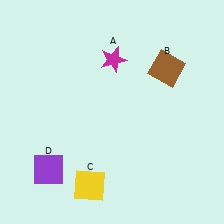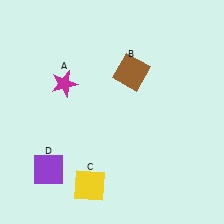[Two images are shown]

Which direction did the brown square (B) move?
The brown square (B) moved left.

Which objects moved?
The objects that moved are: the magenta star (A), the brown square (B).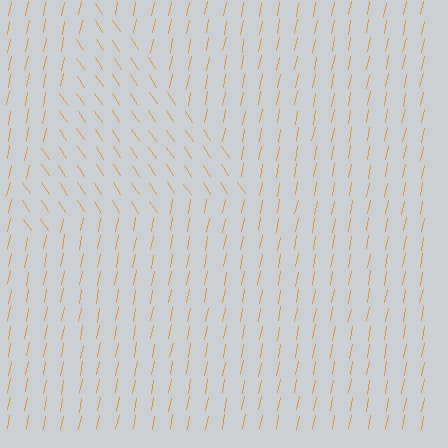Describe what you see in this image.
The image is filled with small orange line segments. A triangle region in the image has lines oriented differently from the surrounding lines, creating a visible texture boundary.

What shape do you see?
I see a triangle.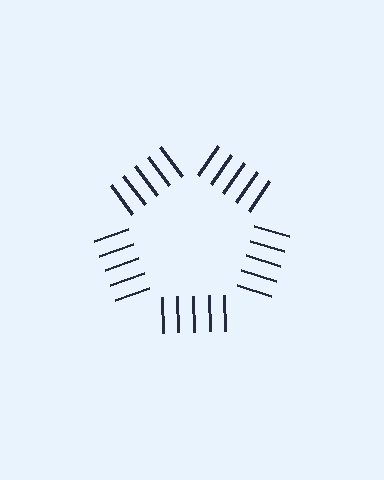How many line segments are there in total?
25 — 5 along each of the 5 edges.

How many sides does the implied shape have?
5 sides — the line-ends trace a pentagon.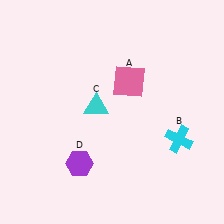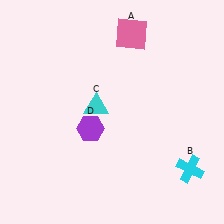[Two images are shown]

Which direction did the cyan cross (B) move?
The cyan cross (B) moved down.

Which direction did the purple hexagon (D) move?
The purple hexagon (D) moved up.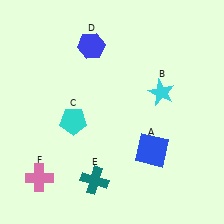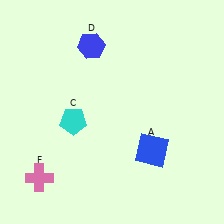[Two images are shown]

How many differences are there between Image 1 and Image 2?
There are 2 differences between the two images.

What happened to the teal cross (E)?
The teal cross (E) was removed in Image 2. It was in the bottom-left area of Image 1.